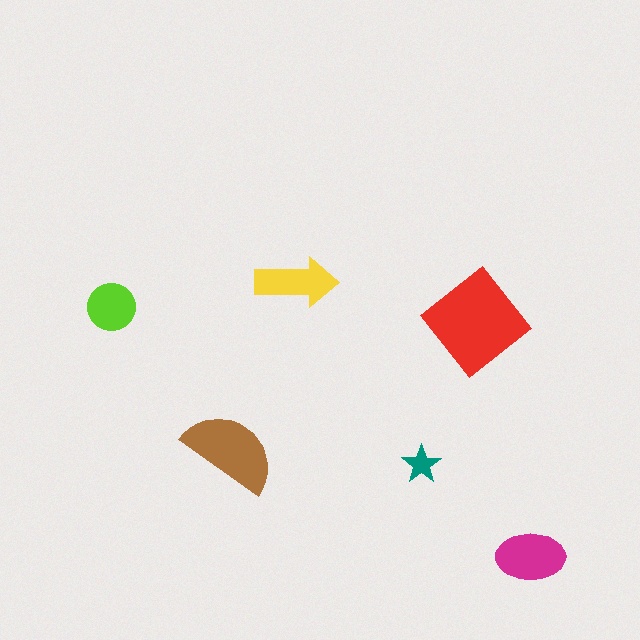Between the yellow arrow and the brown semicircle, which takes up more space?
The brown semicircle.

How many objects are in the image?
There are 6 objects in the image.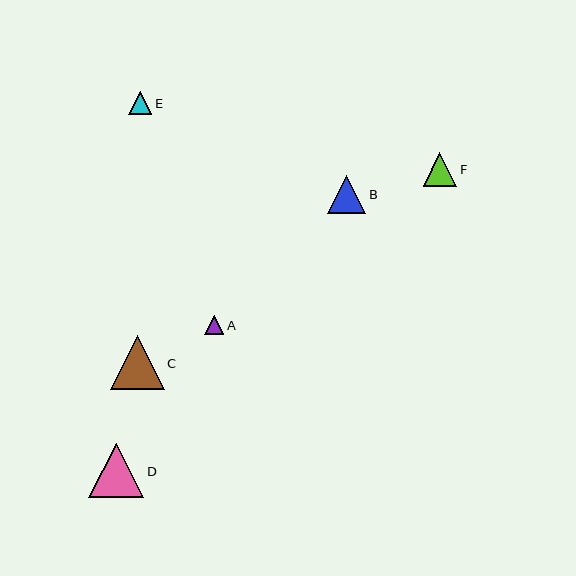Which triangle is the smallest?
Triangle A is the smallest with a size of approximately 19 pixels.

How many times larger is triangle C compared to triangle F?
Triangle C is approximately 1.6 times the size of triangle F.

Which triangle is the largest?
Triangle D is the largest with a size of approximately 55 pixels.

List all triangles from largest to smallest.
From largest to smallest: D, C, B, F, E, A.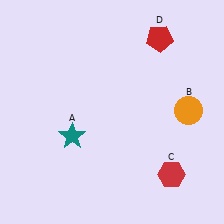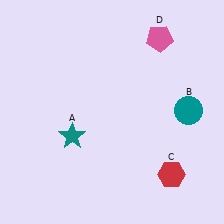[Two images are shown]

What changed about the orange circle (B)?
In Image 1, B is orange. In Image 2, it changed to teal.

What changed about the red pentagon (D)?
In Image 1, D is red. In Image 2, it changed to pink.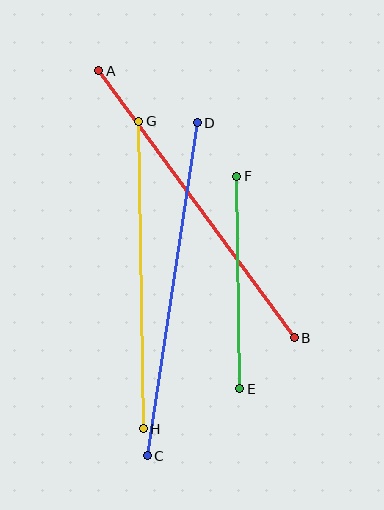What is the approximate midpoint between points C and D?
The midpoint is at approximately (172, 289) pixels.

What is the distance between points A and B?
The distance is approximately 331 pixels.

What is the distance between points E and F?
The distance is approximately 212 pixels.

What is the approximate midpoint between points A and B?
The midpoint is at approximately (196, 204) pixels.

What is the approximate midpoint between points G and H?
The midpoint is at approximately (141, 275) pixels.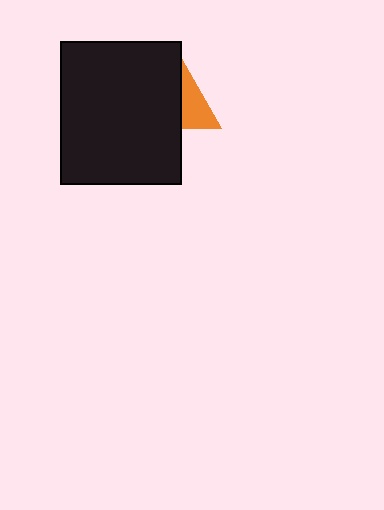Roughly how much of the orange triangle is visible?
A small part of it is visible (roughly 41%).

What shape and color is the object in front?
The object in front is a black rectangle.